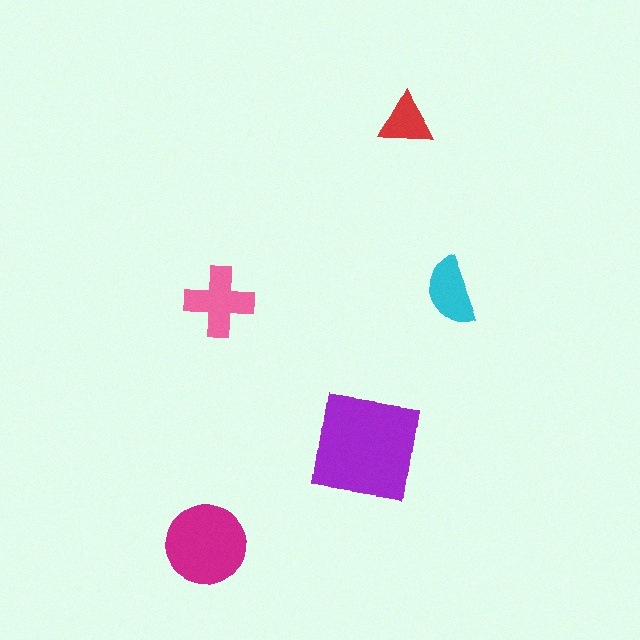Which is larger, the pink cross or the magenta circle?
The magenta circle.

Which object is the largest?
The purple square.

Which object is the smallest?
The red triangle.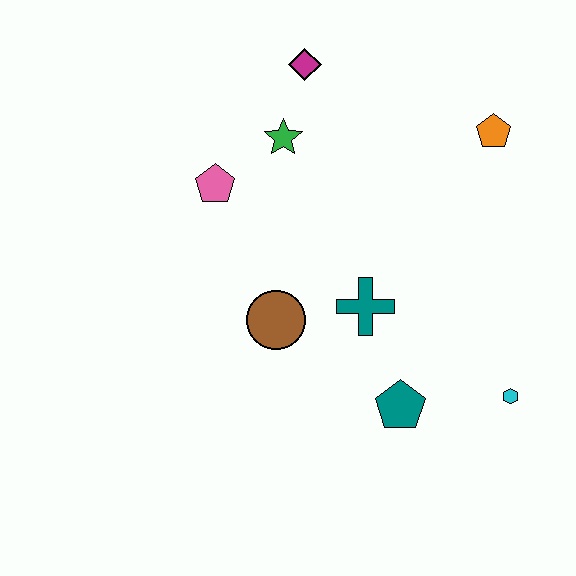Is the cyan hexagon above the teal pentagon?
Yes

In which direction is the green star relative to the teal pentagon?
The green star is above the teal pentagon.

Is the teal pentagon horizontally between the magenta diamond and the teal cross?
No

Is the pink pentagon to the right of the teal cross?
No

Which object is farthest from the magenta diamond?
The cyan hexagon is farthest from the magenta diamond.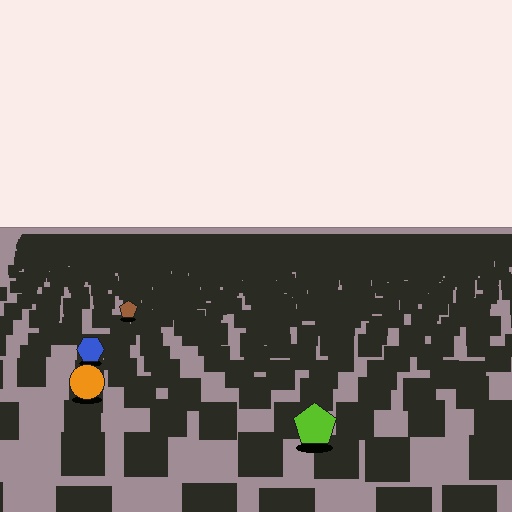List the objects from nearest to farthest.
From nearest to farthest: the lime pentagon, the orange circle, the blue hexagon, the brown pentagon.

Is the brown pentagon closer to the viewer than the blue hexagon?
No. The blue hexagon is closer — you can tell from the texture gradient: the ground texture is coarser near it.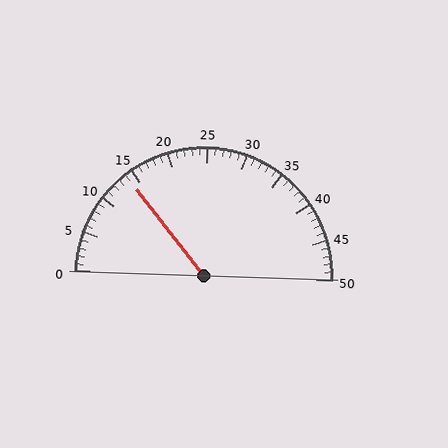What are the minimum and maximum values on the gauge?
The gauge ranges from 0 to 50.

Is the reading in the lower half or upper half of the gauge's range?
The reading is in the lower half of the range (0 to 50).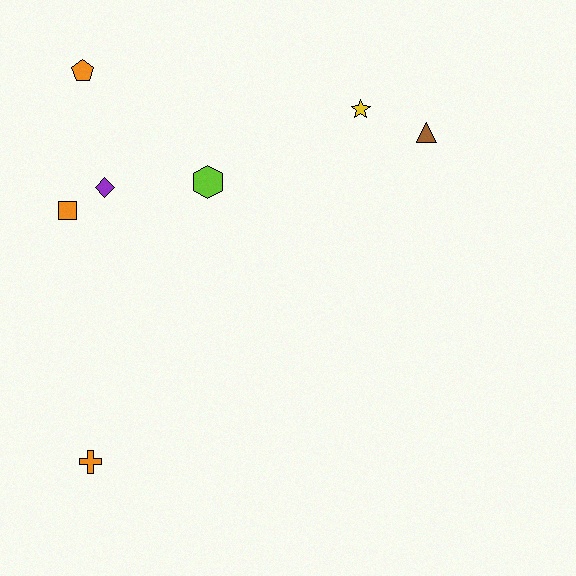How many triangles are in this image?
There is 1 triangle.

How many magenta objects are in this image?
There are no magenta objects.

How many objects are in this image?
There are 7 objects.